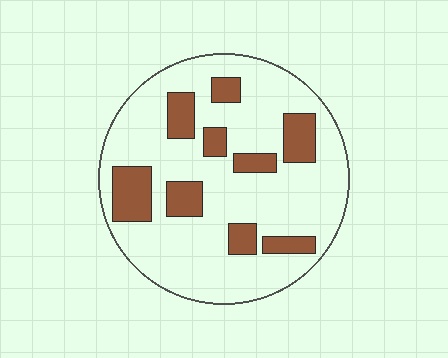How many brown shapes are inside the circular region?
9.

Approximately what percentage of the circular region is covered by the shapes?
Approximately 20%.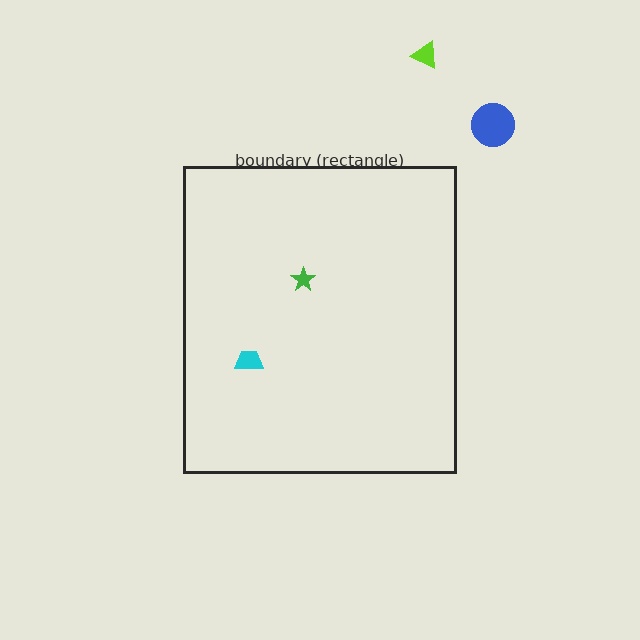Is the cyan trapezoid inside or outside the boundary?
Inside.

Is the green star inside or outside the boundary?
Inside.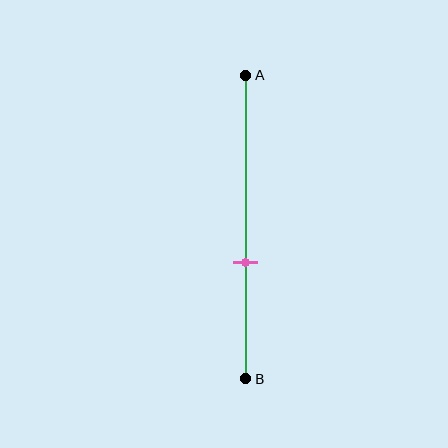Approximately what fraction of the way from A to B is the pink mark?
The pink mark is approximately 60% of the way from A to B.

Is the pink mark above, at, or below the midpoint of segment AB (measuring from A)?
The pink mark is below the midpoint of segment AB.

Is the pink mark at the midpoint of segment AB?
No, the mark is at about 60% from A, not at the 50% midpoint.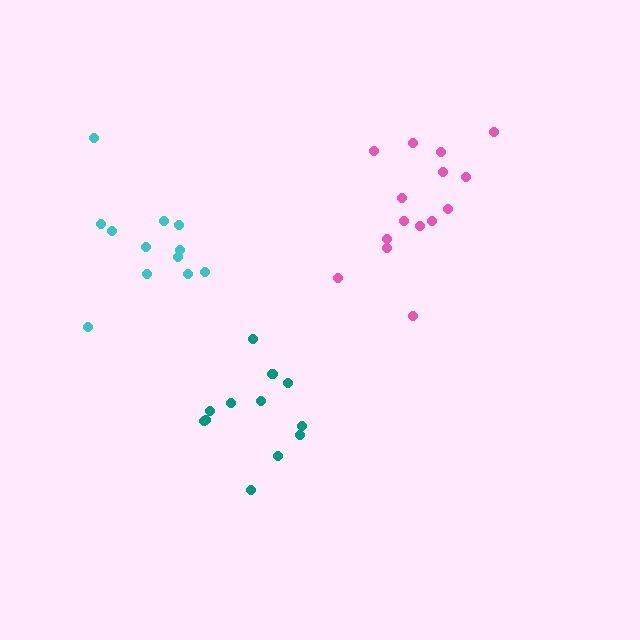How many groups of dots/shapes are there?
There are 3 groups.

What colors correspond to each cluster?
The clusters are colored: pink, teal, cyan.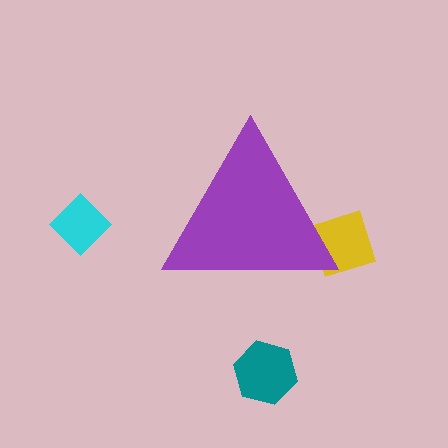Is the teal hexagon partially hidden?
No, the teal hexagon is fully visible.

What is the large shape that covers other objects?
A purple triangle.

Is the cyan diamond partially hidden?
No, the cyan diamond is fully visible.